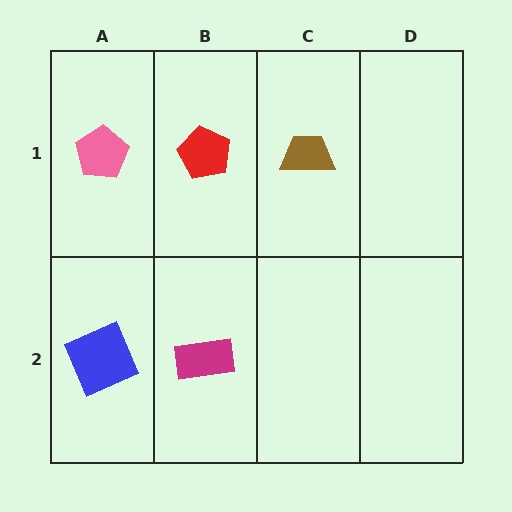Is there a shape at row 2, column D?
No, that cell is empty.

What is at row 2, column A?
A blue square.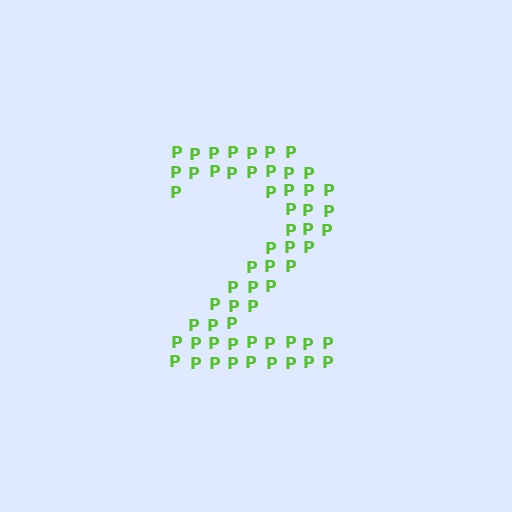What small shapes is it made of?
It is made of small letter P's.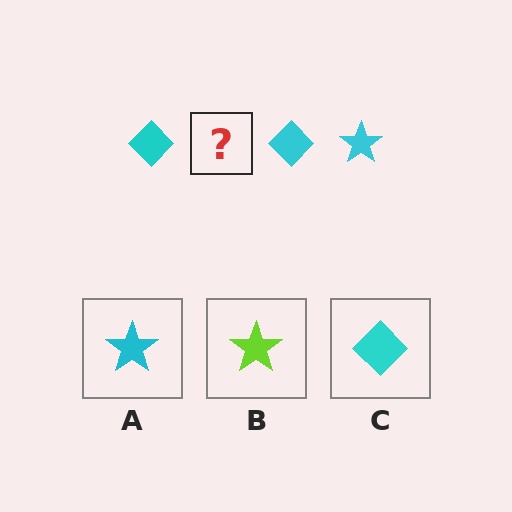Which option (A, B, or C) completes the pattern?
A.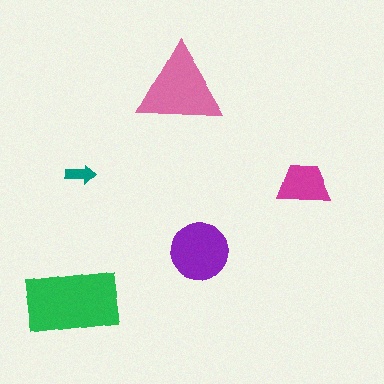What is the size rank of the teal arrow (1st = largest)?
5th.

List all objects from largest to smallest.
The green rectangle, the pink triangle, the purple circle, the magenta trapezoid, the teal arrow.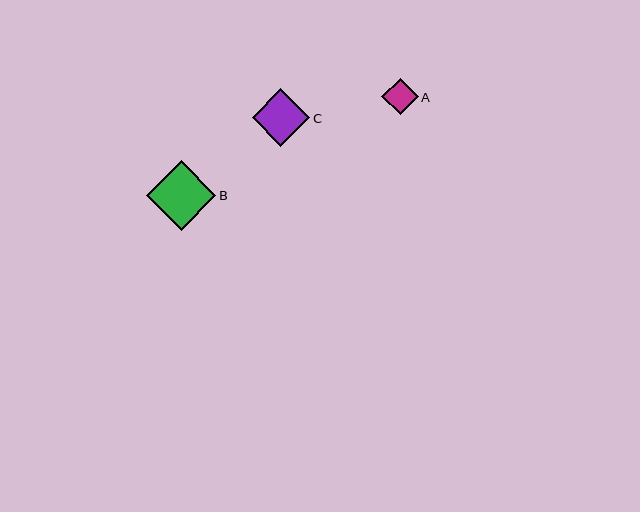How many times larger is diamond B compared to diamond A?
Diamond B is approximately 1.9 times the size of diamond A.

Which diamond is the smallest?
Diamond A is the smallest with a size of approximately 36 pixels.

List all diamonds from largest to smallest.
From largest to smallest: B, C, A.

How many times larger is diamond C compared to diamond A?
Diamond C is approximately 1.6 times the size of diamond A.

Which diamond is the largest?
Diamond B is the largest with a size of approximately 69 pixels.